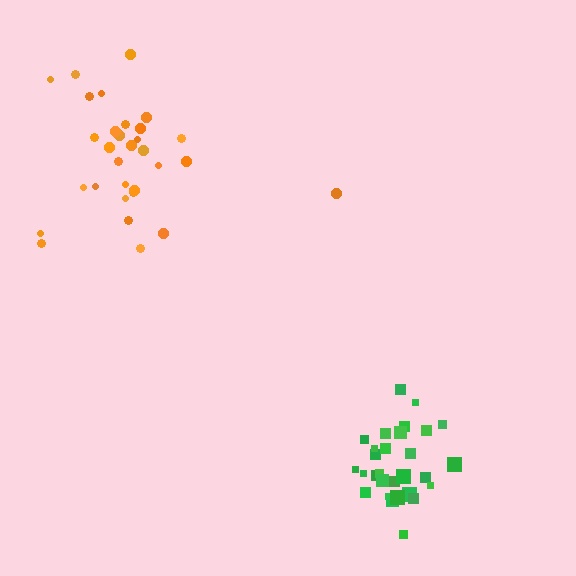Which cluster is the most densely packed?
Green.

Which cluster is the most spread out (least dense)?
Orange.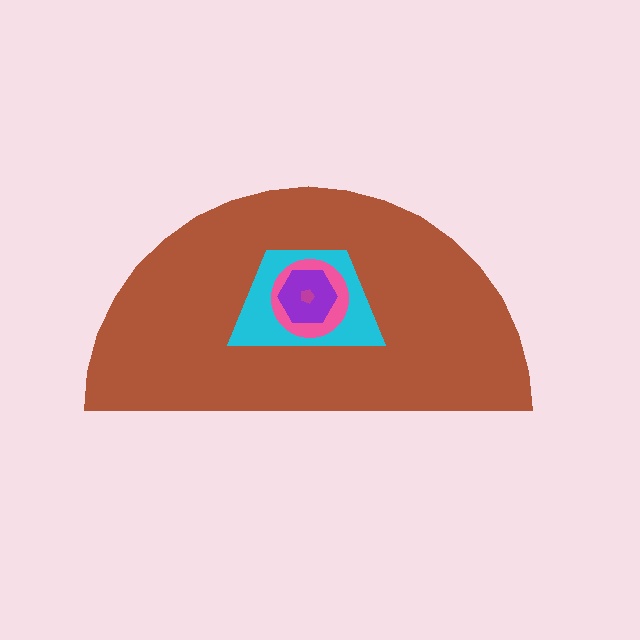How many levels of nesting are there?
5.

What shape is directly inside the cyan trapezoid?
The pink circle.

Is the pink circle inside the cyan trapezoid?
Yes.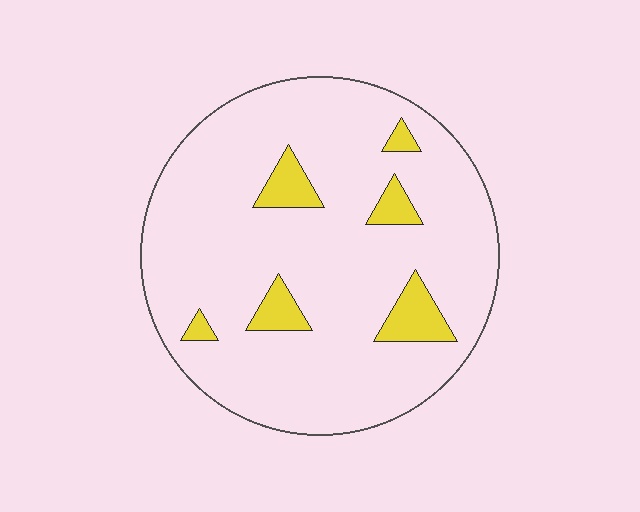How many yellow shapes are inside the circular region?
6.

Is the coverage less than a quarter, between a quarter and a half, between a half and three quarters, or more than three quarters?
Less than a quarter.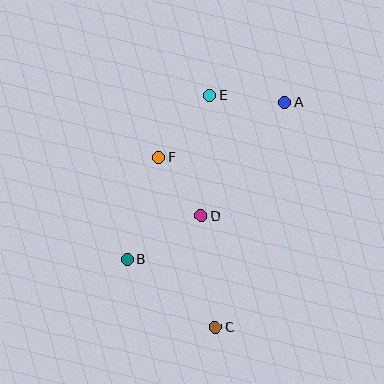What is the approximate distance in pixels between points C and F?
The distance between C and F is approximately 179 pixels.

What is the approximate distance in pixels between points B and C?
The distance between B and C is approximately 111 pixels.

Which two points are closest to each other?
Points D and F are closest to each other.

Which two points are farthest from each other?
Points A and C are farthest from each other.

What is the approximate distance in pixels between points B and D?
The distance between B and D is approximately 86 pixels.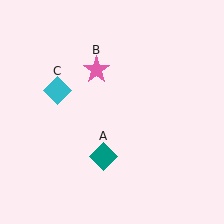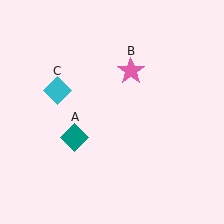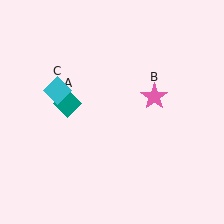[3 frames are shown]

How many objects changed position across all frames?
2 objects changed position: teal diamond (object A), pink star (object B).